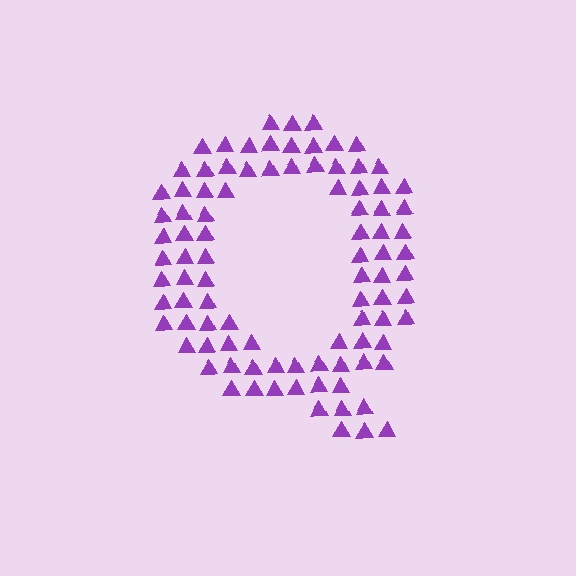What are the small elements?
The small elements are triangles.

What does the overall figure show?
The overall figure shows the letter Q.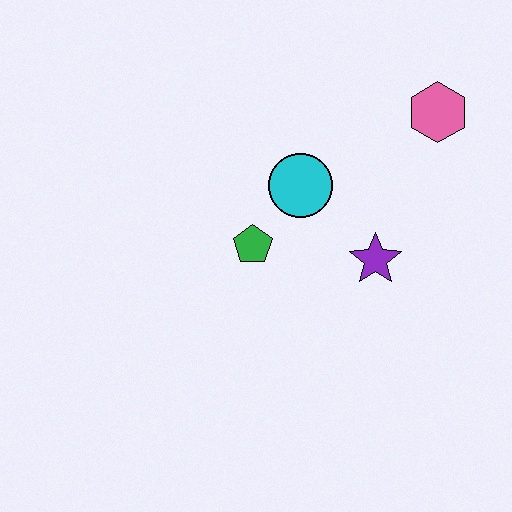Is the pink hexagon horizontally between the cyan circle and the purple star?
No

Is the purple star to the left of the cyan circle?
No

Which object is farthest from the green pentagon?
The pink hexagon is farthest from the green pentagon.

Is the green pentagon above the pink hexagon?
No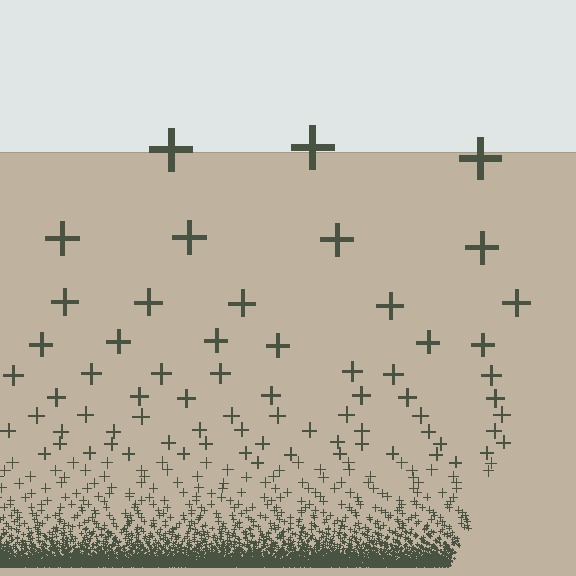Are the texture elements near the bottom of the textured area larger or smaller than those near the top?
Smaller. The gradient is inverted — elements near the bottom are smaller and denser.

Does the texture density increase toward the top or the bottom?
Density increases toward the bottom.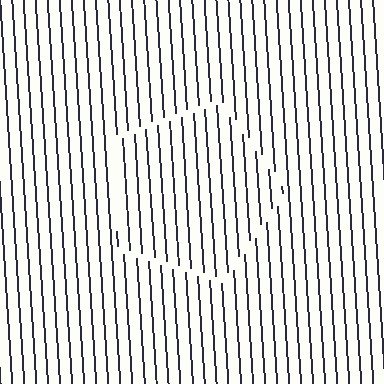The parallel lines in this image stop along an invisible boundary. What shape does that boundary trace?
An illusory pentagon. The interior of the shape contains the same grating, shifted by half a period — the contour is defined by the phase discontinuity where line-ends from the inner and outer gratings abut.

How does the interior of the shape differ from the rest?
The interior of the shape contains the same grating, shifted by half a period — the contour is defined by the phase discontinuity where line-ends from the inner and outer gratings abut.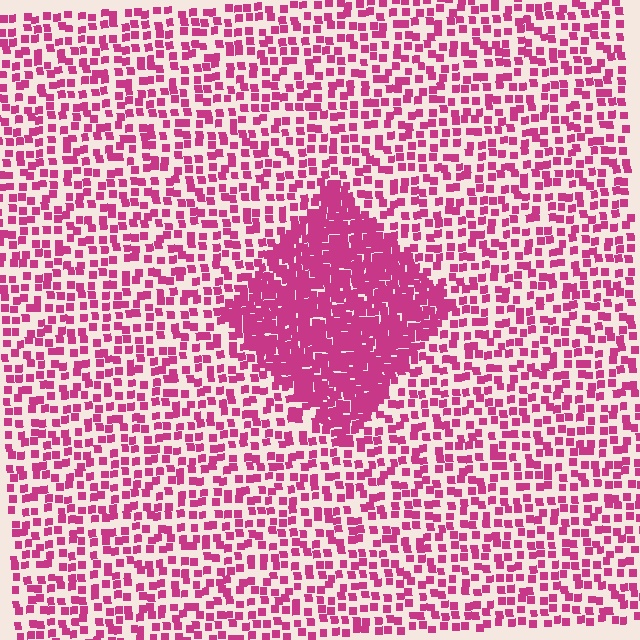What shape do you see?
I see a diamond.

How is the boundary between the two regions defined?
The boundary is defined by a change in element density (approximately 2.6x ratio). All elements are the same color, size, and shape.